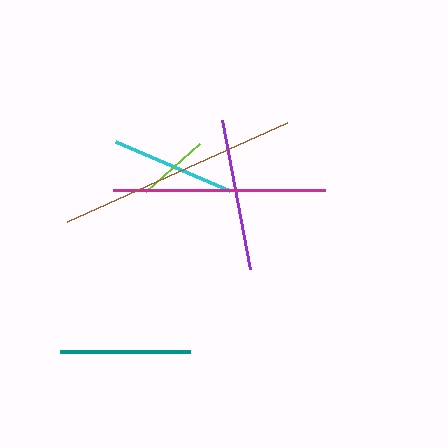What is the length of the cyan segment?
The cyan segment is approximately 125 pixels long.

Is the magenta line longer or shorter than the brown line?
The brown line is longer than the magenta line.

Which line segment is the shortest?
The lime line is the shortest at approximately 73 pixels.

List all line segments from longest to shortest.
From longest to shortest: brown, magenta, purple, teal, cyan, lime.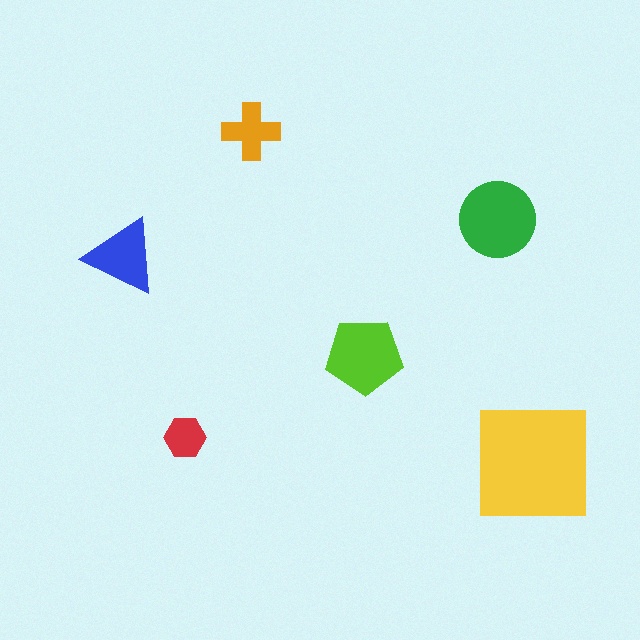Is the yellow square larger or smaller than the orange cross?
Larger.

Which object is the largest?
The yellow square.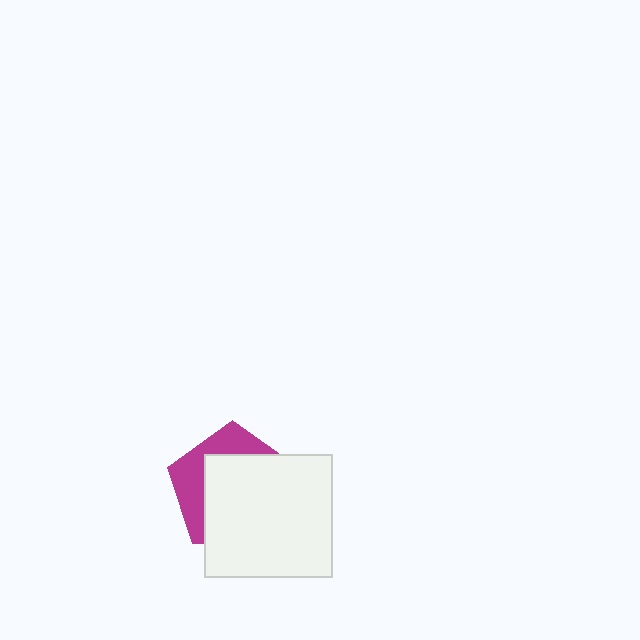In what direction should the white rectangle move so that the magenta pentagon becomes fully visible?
The white rectangle should move toward the lower-right. That is the shortest direction to clear the overlap and leave the magenta pentagon fully visible.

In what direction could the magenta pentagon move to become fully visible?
The magenta pentagon could move toward the upper-left. That would shift it out from behind the white rectangle entirely.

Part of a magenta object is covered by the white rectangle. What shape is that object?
It is a pentagon.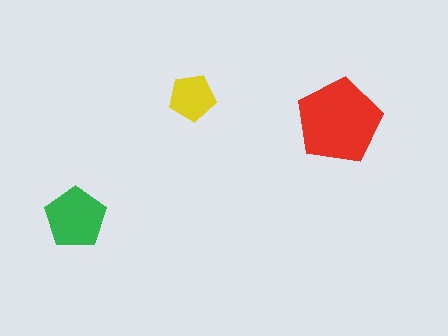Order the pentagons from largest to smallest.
the red one, the green one, the yellow one.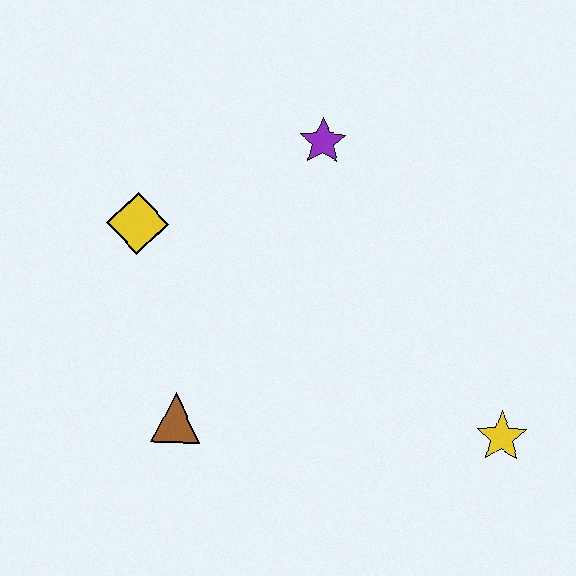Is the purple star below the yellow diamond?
No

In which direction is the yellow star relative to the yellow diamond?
The yellow star is to the right of the yellow diamond.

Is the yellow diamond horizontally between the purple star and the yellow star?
No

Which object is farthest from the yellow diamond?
The yellow star is farthest from the yellow diamond.